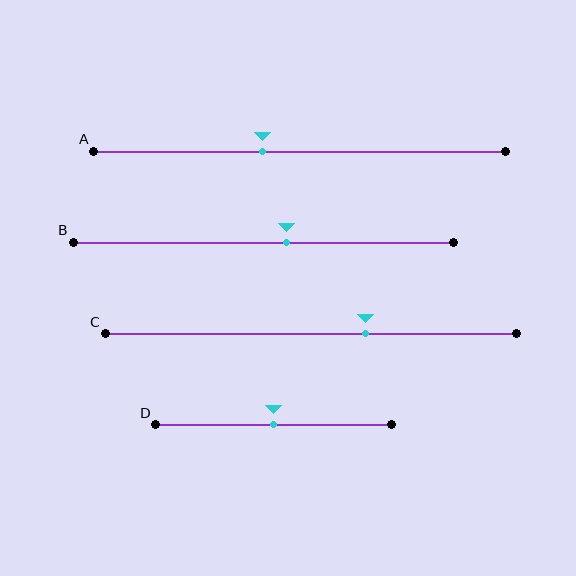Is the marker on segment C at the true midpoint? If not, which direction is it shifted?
No, the marker on segment C is shifted to the right by about 13% of the segment length.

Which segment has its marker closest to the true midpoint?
Segment D has its marker closest to the true midpoint.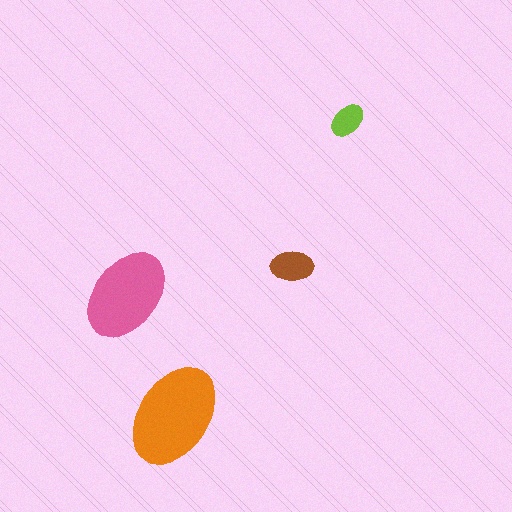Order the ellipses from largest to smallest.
the orange one, the pink one, the brown one, the lime one.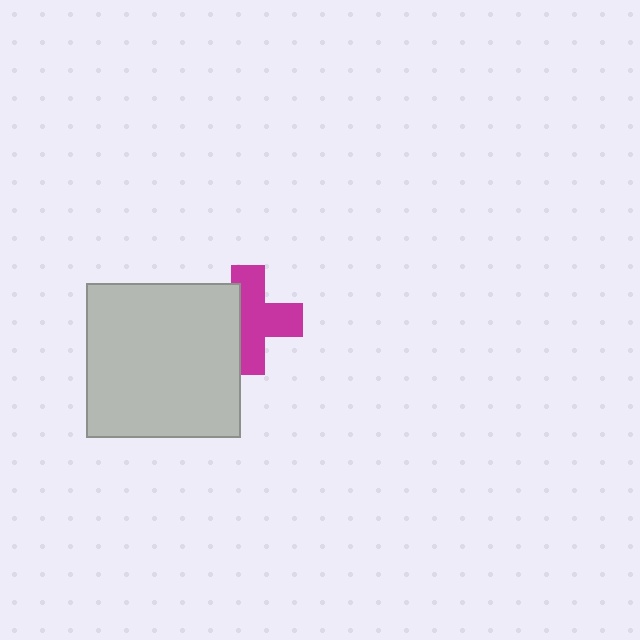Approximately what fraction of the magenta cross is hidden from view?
Roughly 35% of the magenta cross is hidden behind the light gray square.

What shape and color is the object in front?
The object in front is a light gray square.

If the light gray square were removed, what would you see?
You would see the complete magenta cross.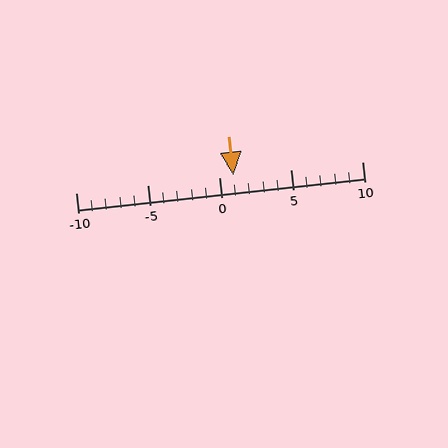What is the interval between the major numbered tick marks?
The major tick marks are spaced 5 units apart.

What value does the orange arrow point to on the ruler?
The orange arrow points to approximately 1.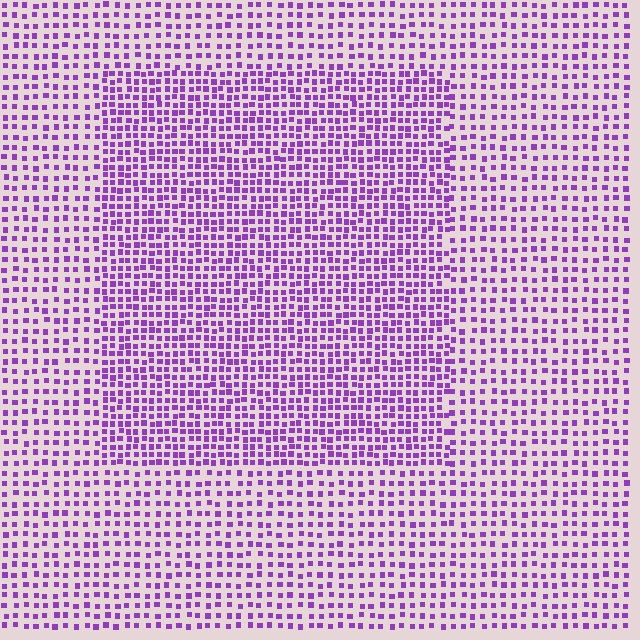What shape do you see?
I see a rectangle.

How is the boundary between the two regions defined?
The boundary is defined by a change in element density (approximately 1.7x ratio). All elements are the same color, size, and shape.